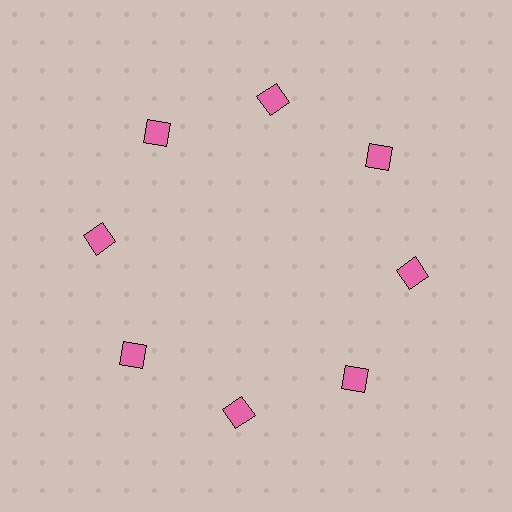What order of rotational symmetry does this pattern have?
This pattern has 8-fold rotational symmetry.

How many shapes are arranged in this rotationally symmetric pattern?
There are 8 shapes, arranged in 8 groups of 1.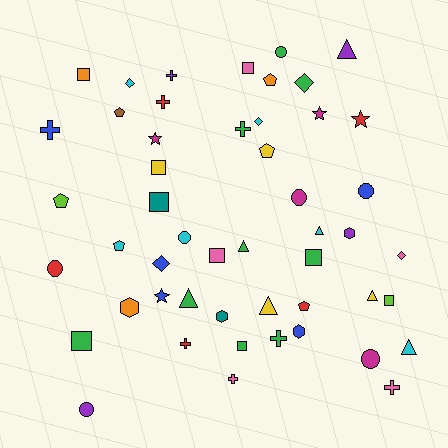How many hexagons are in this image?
There are 4 hexagons.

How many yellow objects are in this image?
There are 4 yellow objects.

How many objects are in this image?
There are 50 objects.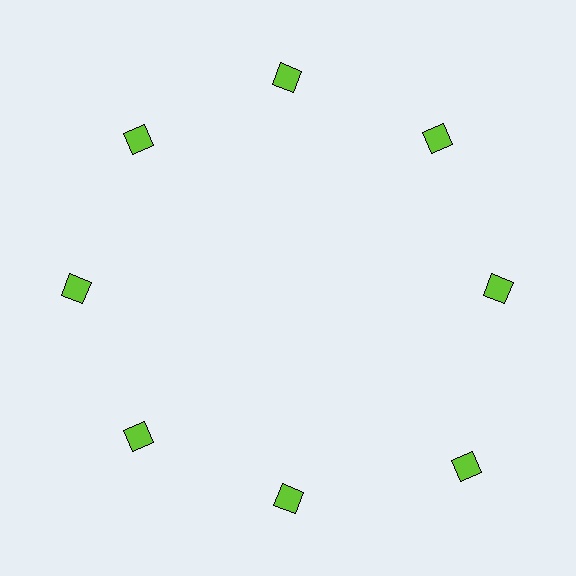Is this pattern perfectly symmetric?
No. The 8 lime squares are arranged in a ring, but one element near the 4 o'clock position is pushed outward from the center, breaking the 8-fold rotational symmetry.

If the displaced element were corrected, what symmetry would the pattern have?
It would have 8-fold rotational symmetry — the pattern would map onto itself every 45 degrees.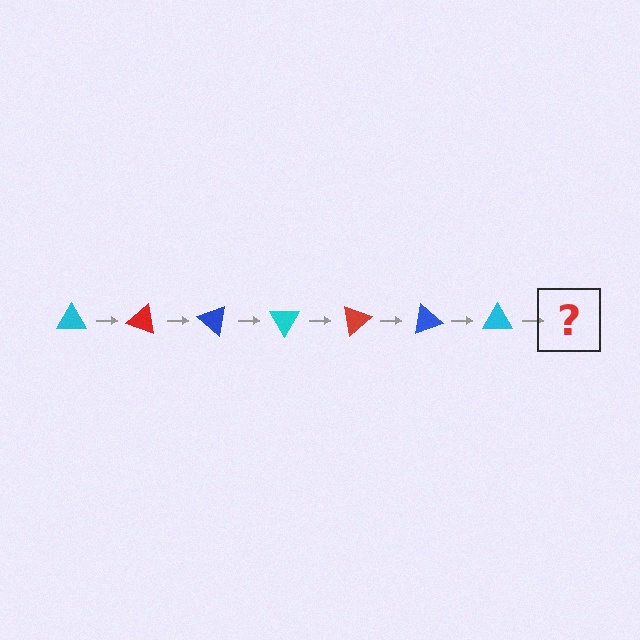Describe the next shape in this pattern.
It should be a red triangle, rotated 140 degrees from the start.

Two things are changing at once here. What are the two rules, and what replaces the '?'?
The two rules are that it rotates 20 degrees each step and the color cycles through cyan, red, and blue. The '?' should be a red triangle, rotated 140 degrees from the start.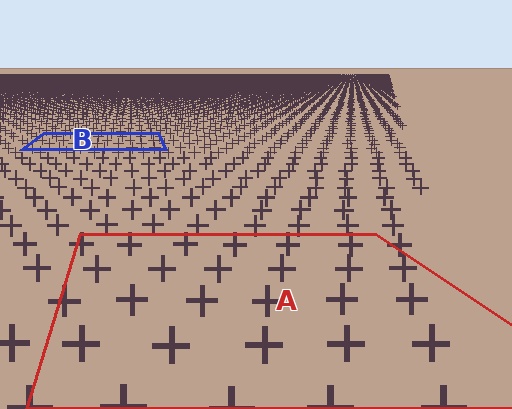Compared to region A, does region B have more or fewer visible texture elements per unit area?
Region B has more texture elements per unit area — they are packed more densely because it is farther away.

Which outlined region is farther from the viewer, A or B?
Region B is farther from the viewer — the texture elements inside it appear smaller and more densely packed.